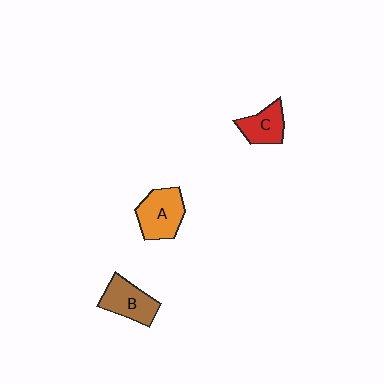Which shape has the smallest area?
Shape C (red).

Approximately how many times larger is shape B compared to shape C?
Approximately 1.2 times.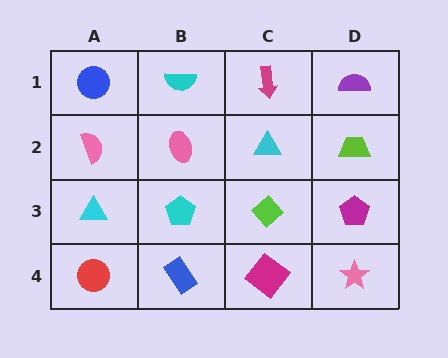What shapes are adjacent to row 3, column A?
A pink semicircle (row 2, column A), a red circle (row 4, column A), a cyan pentagon (row 3, column B).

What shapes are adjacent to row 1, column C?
A cyan triangle (row 2, column C), a cyan semicircle (row 1, column B), a purple semicircle (row 1, column D).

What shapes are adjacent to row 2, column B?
A cyan semicircle (row 1, column B), a cyan pentagon (row 3, column B), a pink semicircle (row 2, column A), a cyan triangle (row 2, column C).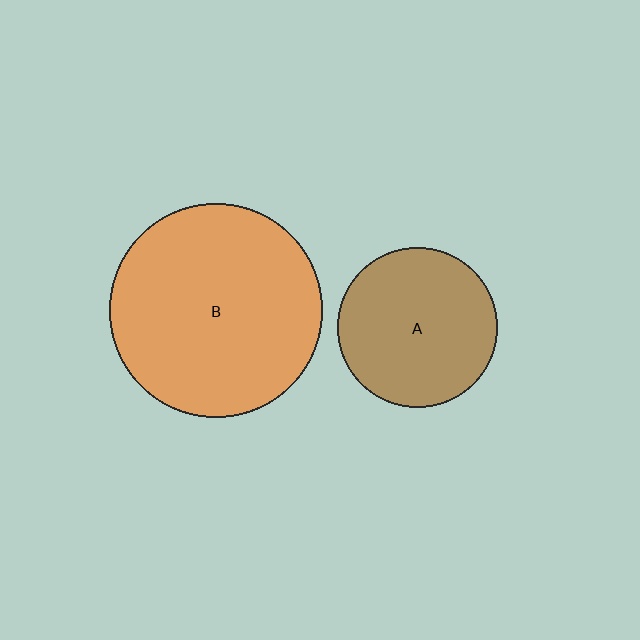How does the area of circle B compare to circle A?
Approximately 1.8 times.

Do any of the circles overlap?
No, none of the circles overlap.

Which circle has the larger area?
Circle B (orange).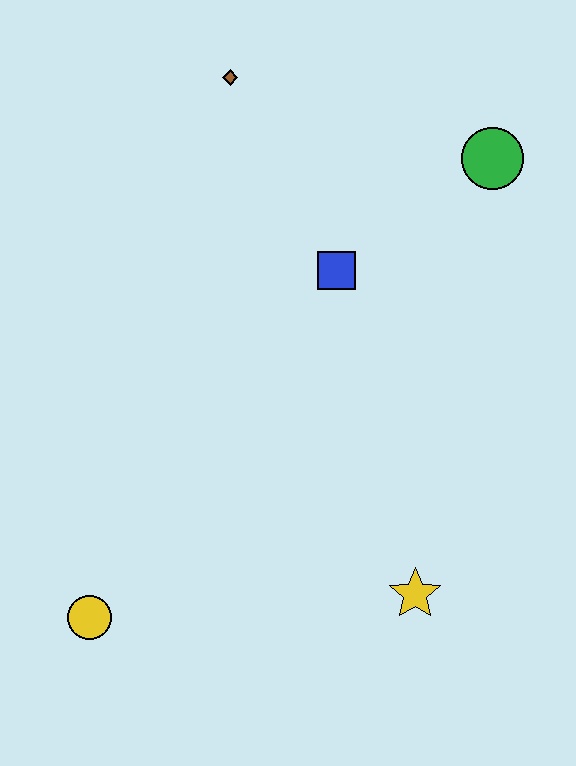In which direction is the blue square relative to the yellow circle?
The blue square is above the yellow circle.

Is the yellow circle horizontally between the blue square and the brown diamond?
No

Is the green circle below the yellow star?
No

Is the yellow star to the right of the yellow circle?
Yes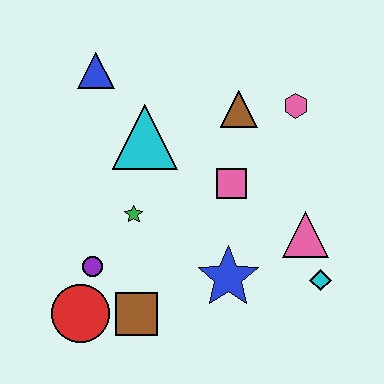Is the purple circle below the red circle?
No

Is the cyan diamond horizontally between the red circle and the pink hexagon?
No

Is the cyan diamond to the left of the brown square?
No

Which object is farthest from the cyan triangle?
The cyan diamond is farthest from the cyan triangle.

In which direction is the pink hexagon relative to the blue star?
The pink hexagon is above the blue star.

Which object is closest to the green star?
The purple circle is closest to the green star.